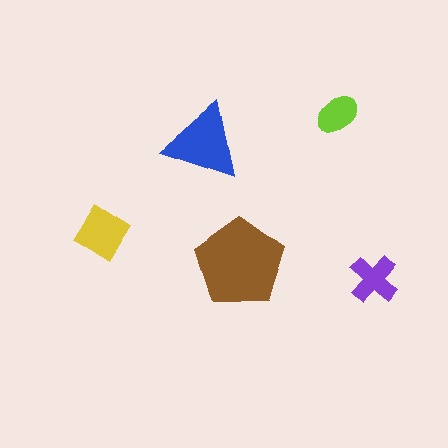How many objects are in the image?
There are 5 objects in the image.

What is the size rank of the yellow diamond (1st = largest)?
3rd.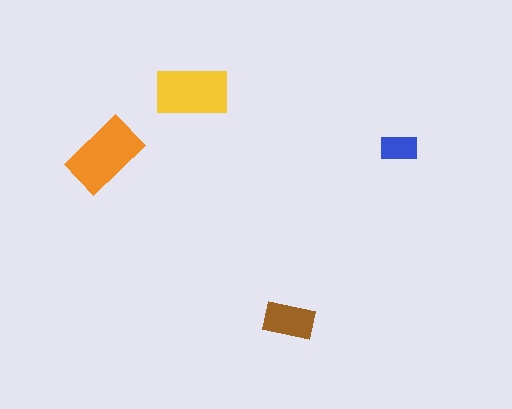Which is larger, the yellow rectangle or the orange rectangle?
The orange one.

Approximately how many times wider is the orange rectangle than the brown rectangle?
About 1.5 times wider.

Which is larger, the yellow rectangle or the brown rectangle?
The yellow one.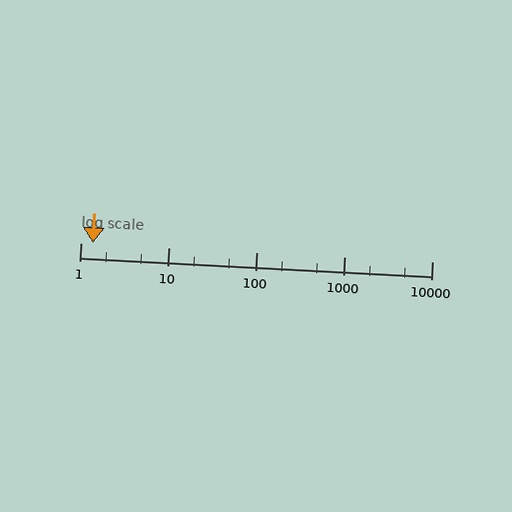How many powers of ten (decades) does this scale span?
The scale spans 4 decades, from 1 to 10000.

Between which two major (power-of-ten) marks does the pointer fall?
The pointer is between 1 and 10.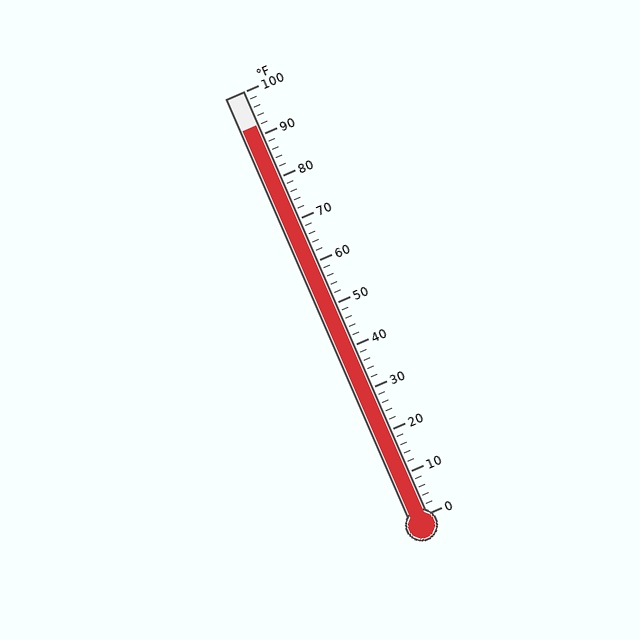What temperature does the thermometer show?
The thermometer shows approximately 92°F.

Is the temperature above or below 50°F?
The temperature is above 50°F.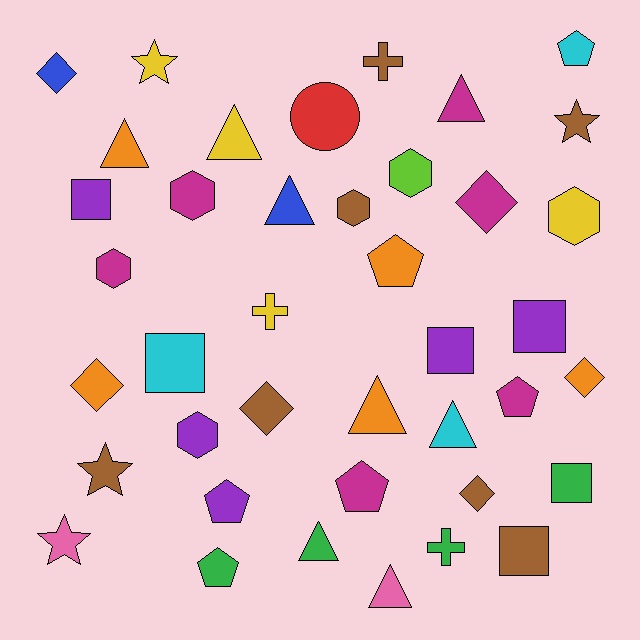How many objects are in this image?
There are 40 objects.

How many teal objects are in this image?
There are no teal objects.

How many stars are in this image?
There are 4 stars.